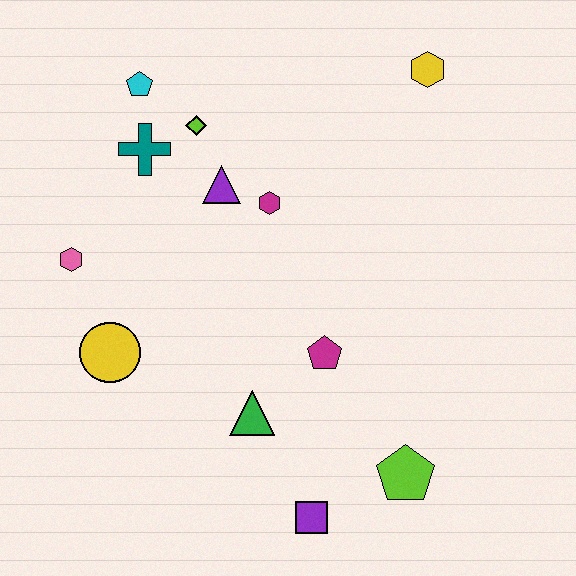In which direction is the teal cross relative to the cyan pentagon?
The teal cross is below the cyan pentagon.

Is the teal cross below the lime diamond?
Yes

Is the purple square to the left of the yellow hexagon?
Yes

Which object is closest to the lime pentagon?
The purple square is closest to the lime pentagon.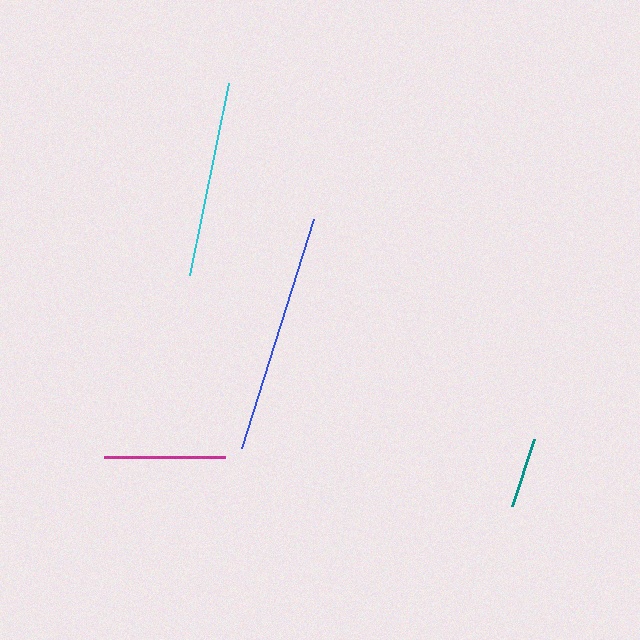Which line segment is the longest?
The blue line is the longest at approximately 240 pixels.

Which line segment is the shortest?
The teal line is the shortest at approximately 71 pixels.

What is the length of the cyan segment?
The cyan segment is approximately 196 pixels long.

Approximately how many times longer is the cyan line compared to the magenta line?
The cyan line is approximately 1.6 times the length of the magenta line.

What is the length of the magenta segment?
The magenta segment is approximately 121 pixels long.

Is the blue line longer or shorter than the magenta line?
The blue line is longer than the magenta line.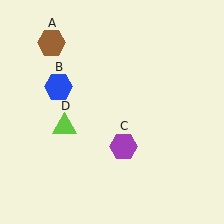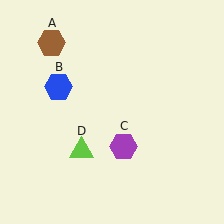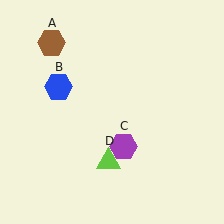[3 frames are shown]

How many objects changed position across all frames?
1 object changed position: lime triangle (object D).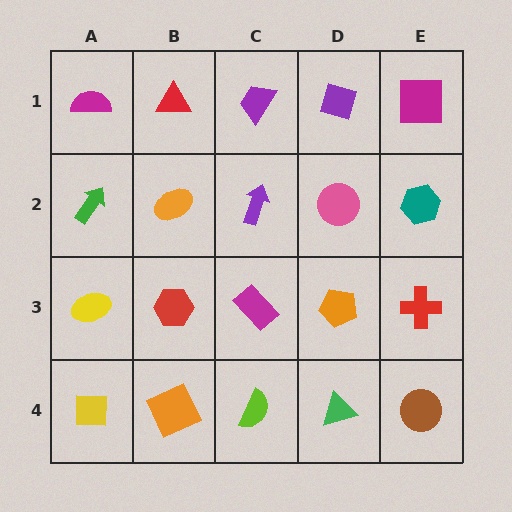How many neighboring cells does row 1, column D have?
3.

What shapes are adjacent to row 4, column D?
An orange pentagon (row 3, column D), a lime semicircle (row 4, column C), a brown circle (row 4, column E).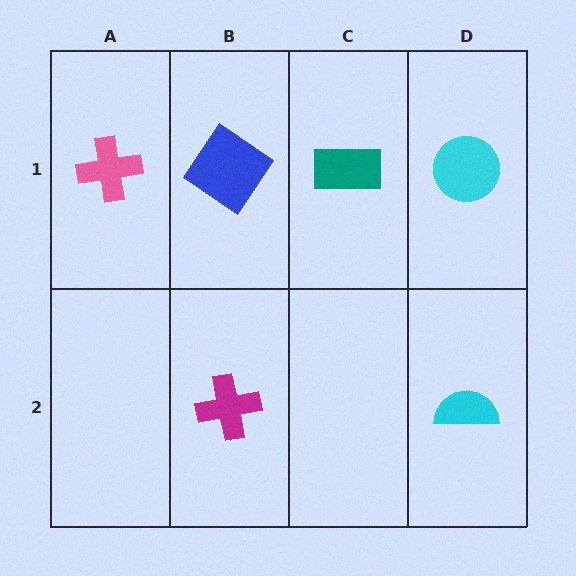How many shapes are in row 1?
4 shapes.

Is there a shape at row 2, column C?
No, that cell is empty.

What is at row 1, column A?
A pink cross.